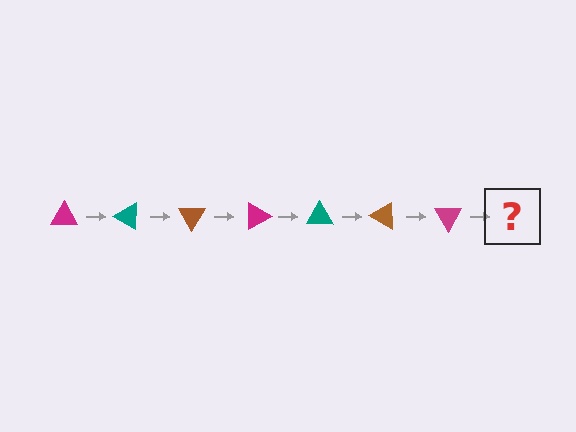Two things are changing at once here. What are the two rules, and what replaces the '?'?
The two rules are that it rotates 30 degrees each step and the color cycles through magenta, teal, and brown. The '?' should be a teal triangle, rotated 210 degrees from the start.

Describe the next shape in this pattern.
It should be a teal triangle, rotated 210 degrees from the start.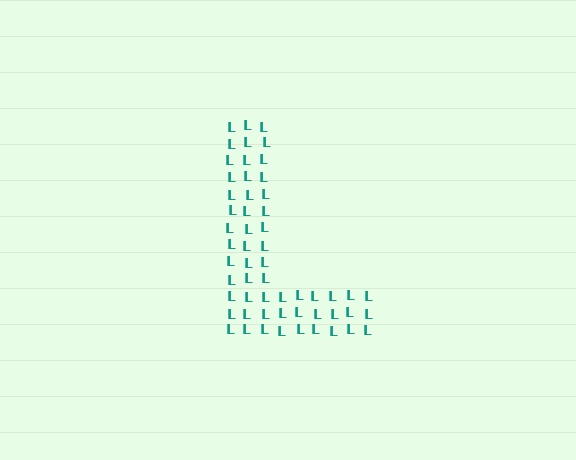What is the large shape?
The large shape is the letter L.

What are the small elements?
The small elements are letter L's.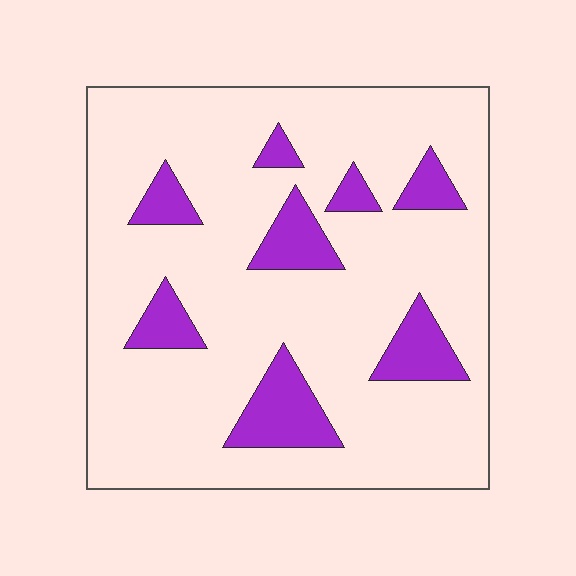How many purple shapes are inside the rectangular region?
8.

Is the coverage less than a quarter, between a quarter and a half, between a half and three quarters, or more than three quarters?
Less than a quarter.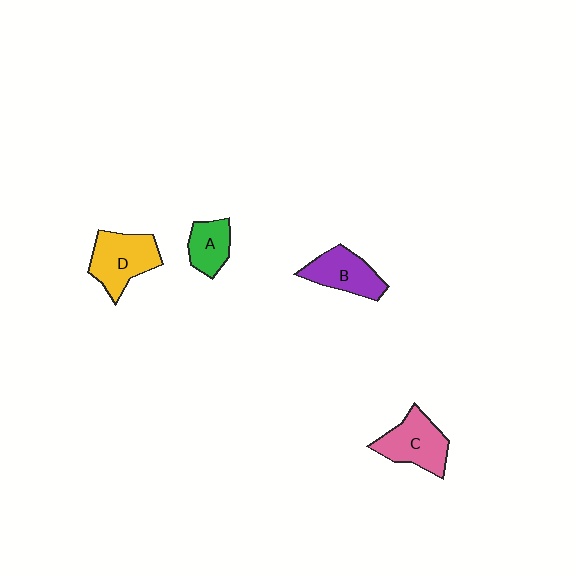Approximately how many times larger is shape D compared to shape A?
Approximately 1.6 times.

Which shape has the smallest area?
Shape A (green).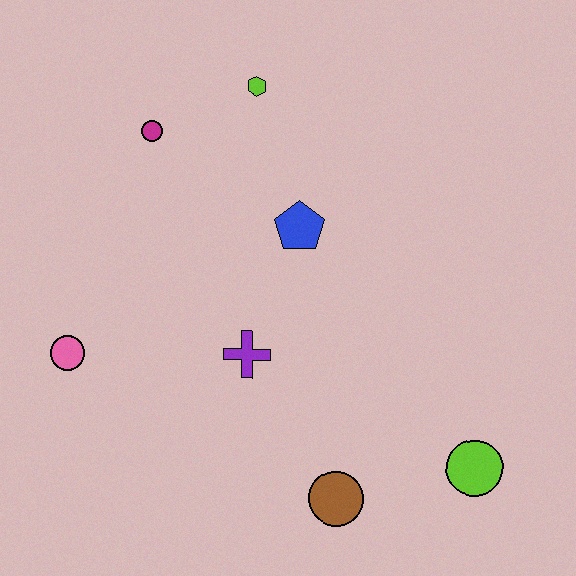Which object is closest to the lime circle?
The brown circle is closest to the lime circle.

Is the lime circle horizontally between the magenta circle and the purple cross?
No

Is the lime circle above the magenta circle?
No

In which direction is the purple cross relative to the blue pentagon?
The purple cross is below the blue pentagon.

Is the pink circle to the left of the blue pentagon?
Yes